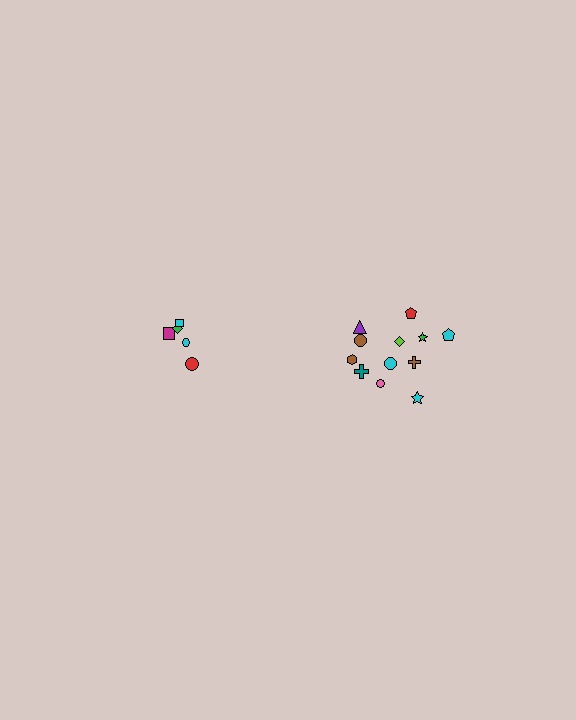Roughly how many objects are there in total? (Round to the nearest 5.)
Roughly 15 objects in total.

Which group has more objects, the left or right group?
The right group.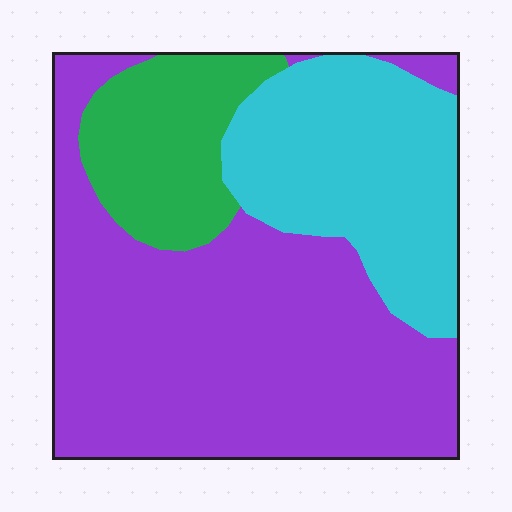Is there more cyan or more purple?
Purple.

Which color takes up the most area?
Purple, at roughly 55%.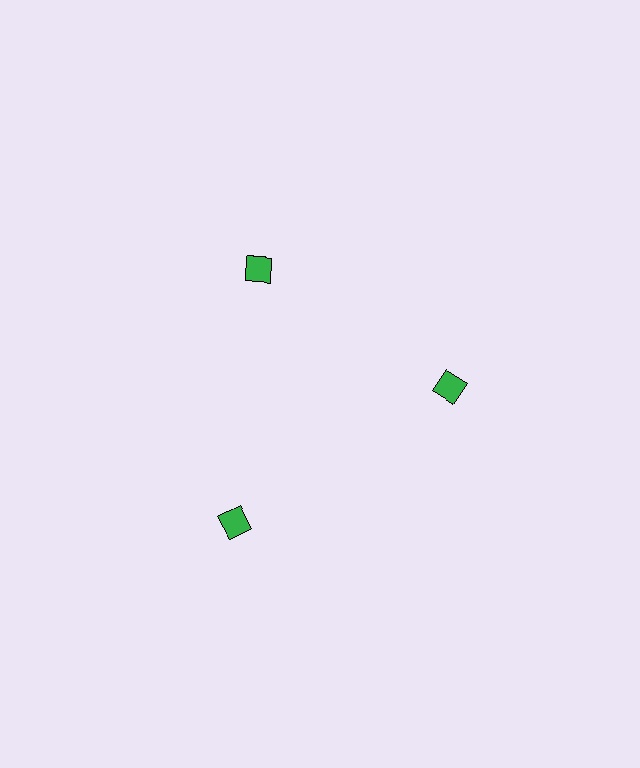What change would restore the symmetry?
The symmetry would be restored by moving it inward, back onto the ring so that all 3 squares sit at equal angles and equal distance from the center.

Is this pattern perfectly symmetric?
No. The 3 green squares are arranged in a ring, but one element near the 7 o'clock position is pushed outward from the center, breaking the 3-fold rotational symmetry.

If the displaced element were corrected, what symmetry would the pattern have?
It would have 3-fold rotational symmetry — the pattern would map onto itself every 120 degrees.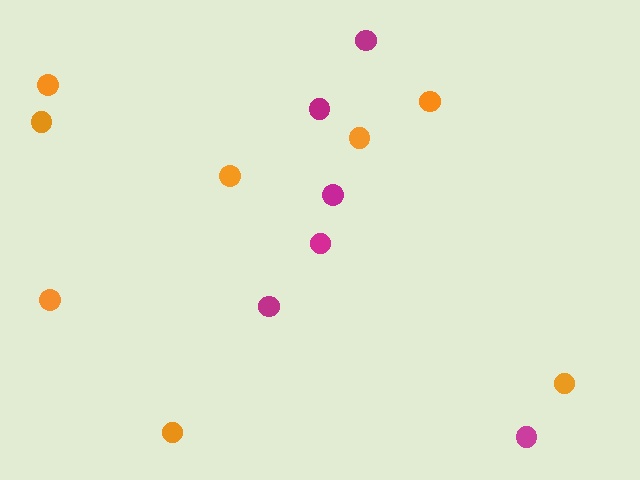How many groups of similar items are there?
There are 2 groups: one group of orange circles (8) and one group of magenta circles (6).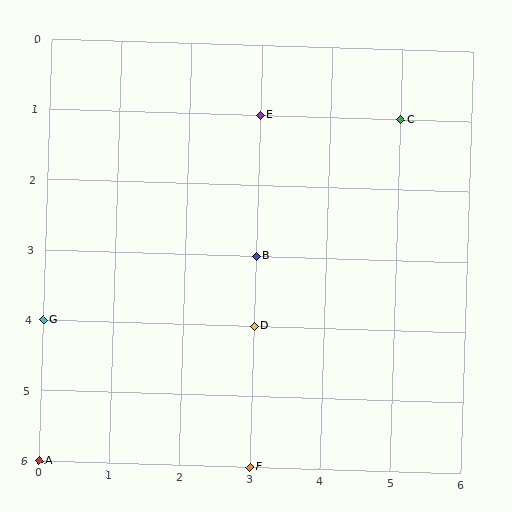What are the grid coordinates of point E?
Point E is at grid coordinates (3, 1).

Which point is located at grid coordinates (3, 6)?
Point F is at (3, 6).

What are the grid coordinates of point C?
Point C is at grid coordinates (5, 1).